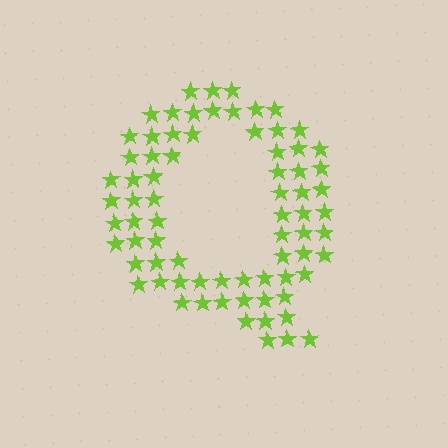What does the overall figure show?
The overall figure shows the letter Q.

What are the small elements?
The small elements are stars.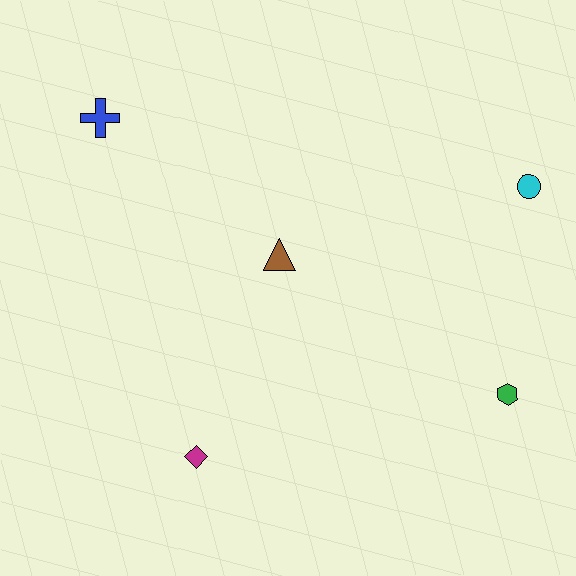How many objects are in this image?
There are 5 objects.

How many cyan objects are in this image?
There is 1 cyan object.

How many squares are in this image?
There are no squares.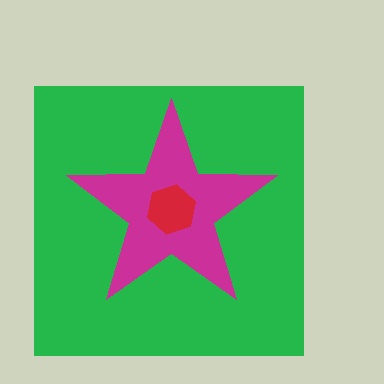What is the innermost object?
The red hexagon.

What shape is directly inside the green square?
The magenta star.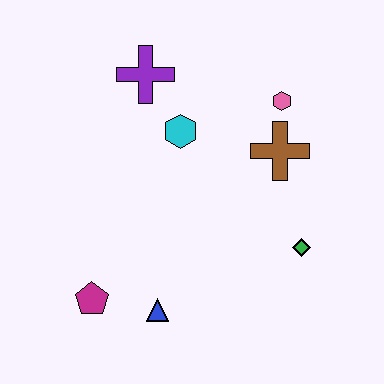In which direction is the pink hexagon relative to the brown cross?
The pink hexagon is above the brown cross.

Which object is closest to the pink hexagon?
The brown cross is closest to the pink hexagon.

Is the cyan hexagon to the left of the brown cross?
Yes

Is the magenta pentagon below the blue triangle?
No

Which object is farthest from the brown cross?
The magenta pentagon is farthest from the brown cross.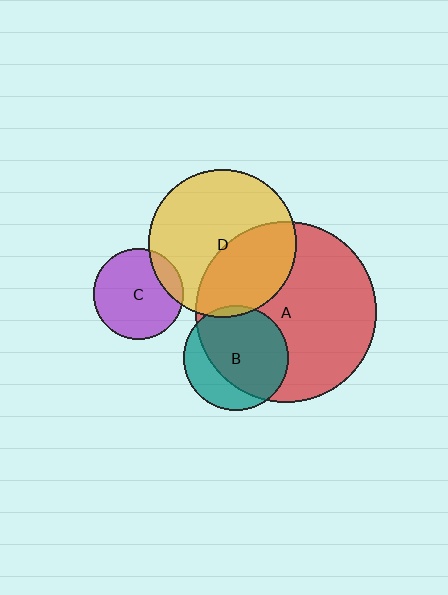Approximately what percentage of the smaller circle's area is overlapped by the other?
Approximately 40%.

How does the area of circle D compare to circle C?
Approximately 2.6 times.